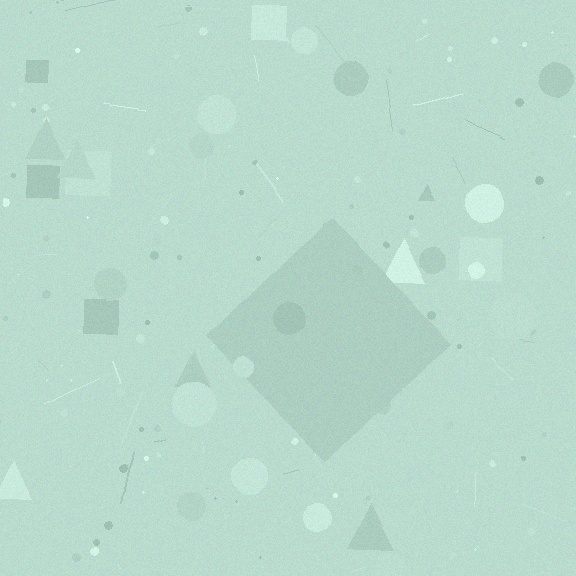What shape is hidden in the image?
A diamond is hidden in the image.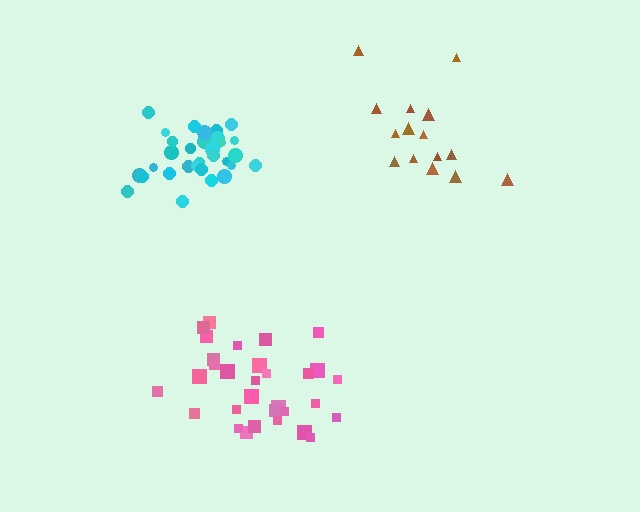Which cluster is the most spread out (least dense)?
Brown.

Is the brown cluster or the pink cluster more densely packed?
Pink.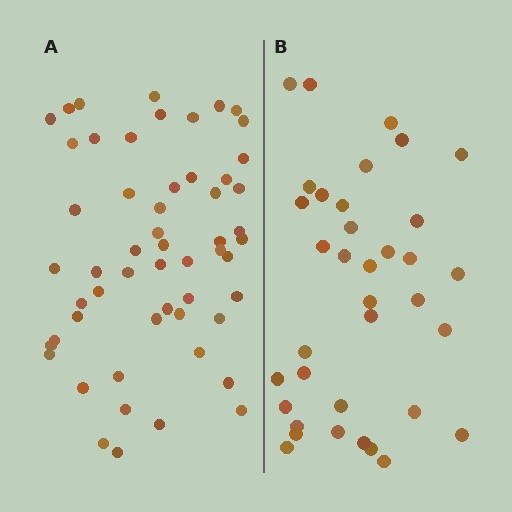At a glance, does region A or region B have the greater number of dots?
Region A (the left region) has more dots.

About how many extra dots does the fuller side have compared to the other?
Region A has approximately 20 more dots than region B.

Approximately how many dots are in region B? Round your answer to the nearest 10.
About 40 dots. (The exact count is 36, which rounds to 40.)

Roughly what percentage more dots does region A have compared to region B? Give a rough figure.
About 55% more.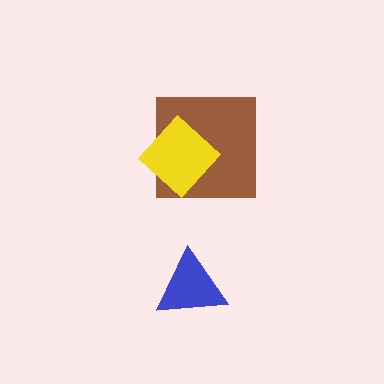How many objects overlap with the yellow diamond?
1 object overlaps with the yellow diamond.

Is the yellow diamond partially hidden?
No, no other shape covers it.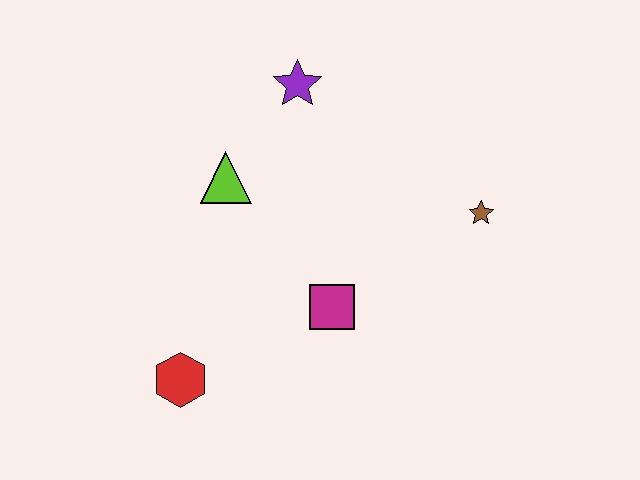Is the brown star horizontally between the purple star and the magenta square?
No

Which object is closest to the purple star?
The lime triangle is closest to the purple star.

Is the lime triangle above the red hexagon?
Yes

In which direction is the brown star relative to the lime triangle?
The brown star is to the right of the lime triangle.